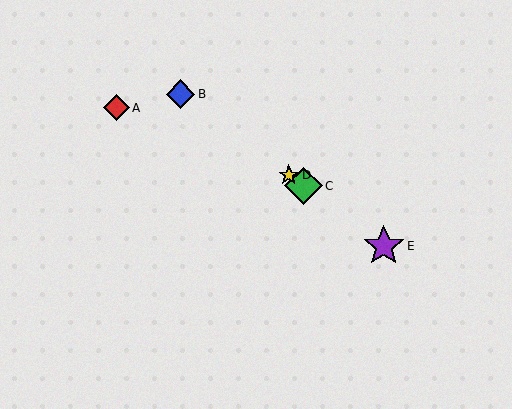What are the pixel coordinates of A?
Object A is at (116, 108).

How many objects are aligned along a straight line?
4 objects (B, C, D, E) are aligned along a straight line.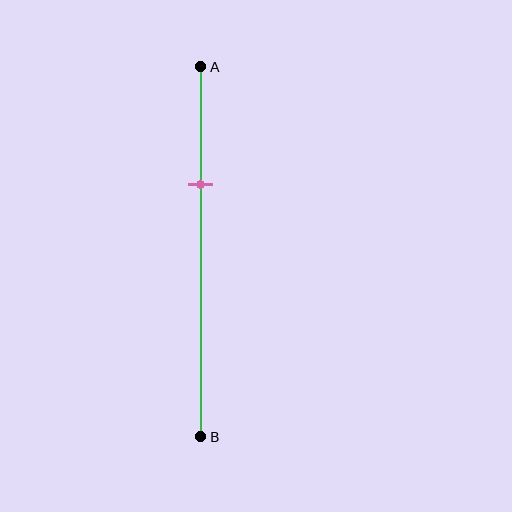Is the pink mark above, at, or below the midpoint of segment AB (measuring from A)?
The pink mark is above the midpoint of segment AB.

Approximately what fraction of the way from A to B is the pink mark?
The pink mark is approximately 30% of the way from A to B.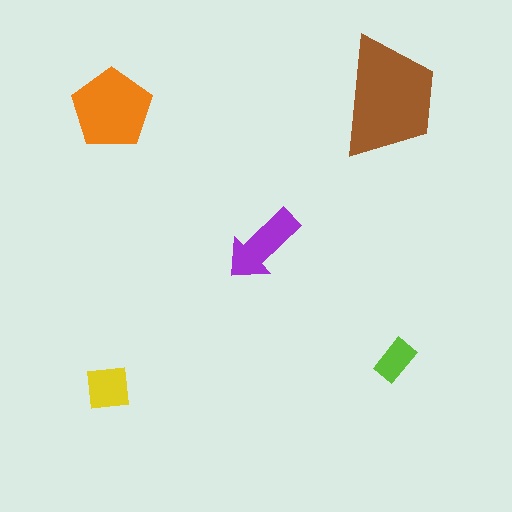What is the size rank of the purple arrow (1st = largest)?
3rd.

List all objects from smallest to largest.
The lime rectangle, the yellow square, the purple arrow, the orange pentagon, the brown trapezoid.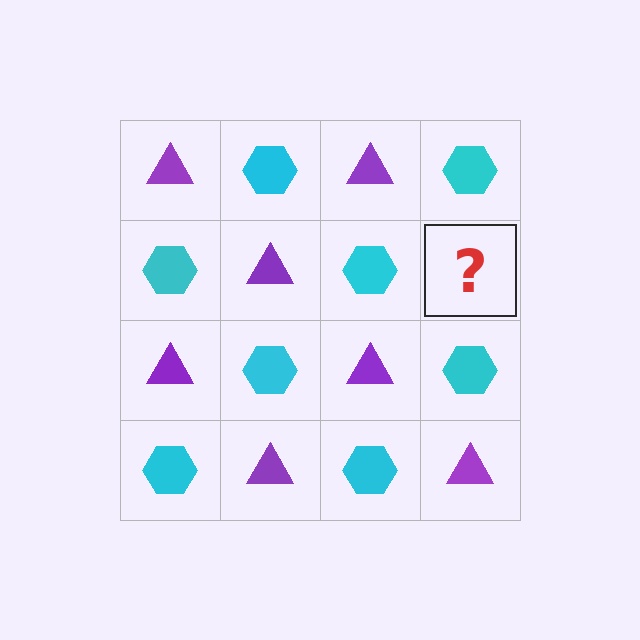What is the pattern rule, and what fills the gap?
The rule is that it alternates purple triangle and cyan hexagon in a checkerboard pattern. The gap should be filled with a purple triangle.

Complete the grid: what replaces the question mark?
The question mark should be replaced with a purple triangle.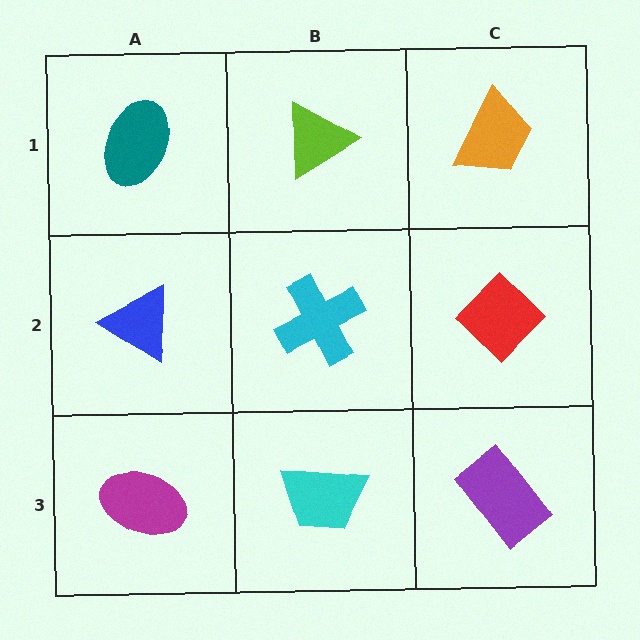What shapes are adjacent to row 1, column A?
A blue triangle (row 2, column A), a lime triangle (row 1, column B).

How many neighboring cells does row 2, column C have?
3.